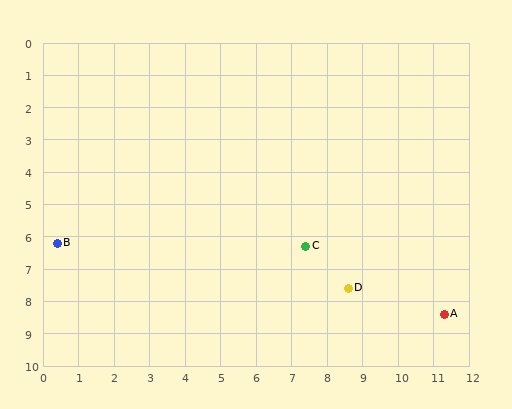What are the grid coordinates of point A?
Point A is at approximately (11.3, 8.4).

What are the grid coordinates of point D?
Point D is at approximately (8.6, 7.6).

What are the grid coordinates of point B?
Point B is at approximately (0.4, 6.2).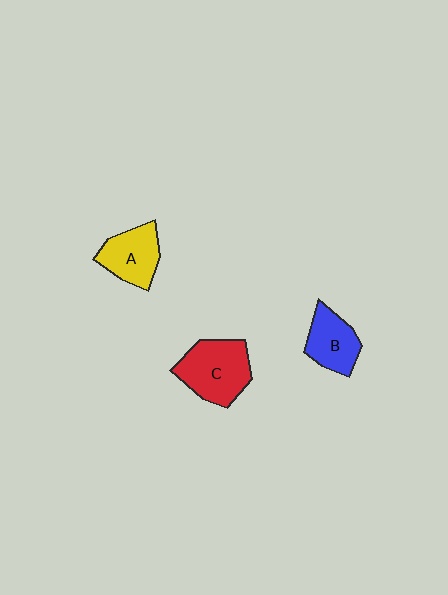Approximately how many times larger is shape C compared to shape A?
Approximately 1.3 times.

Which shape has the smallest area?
Shape B (blue).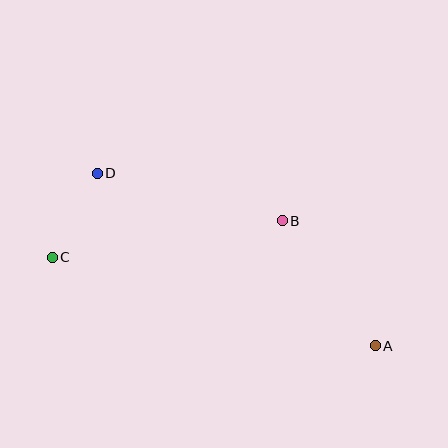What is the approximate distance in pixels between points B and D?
The distance between B and D is approximately 191 pixels.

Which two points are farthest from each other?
Points A and C are farthest from each other.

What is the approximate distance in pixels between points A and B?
The distance between A and B is approximately 156 pixels.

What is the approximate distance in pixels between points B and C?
The distance between B and C is approximately 232 pixels.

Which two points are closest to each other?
Points C and D are closest to each other.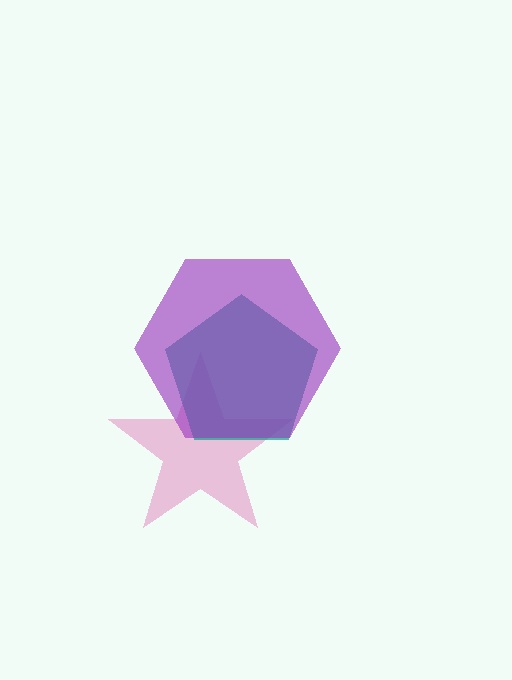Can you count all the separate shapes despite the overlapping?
Yes, there are 3 separate shapes.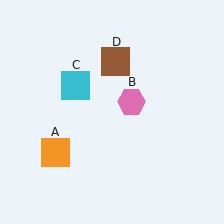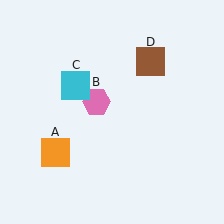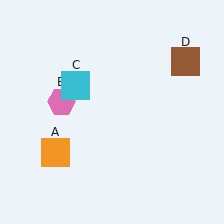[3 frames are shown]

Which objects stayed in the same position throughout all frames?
Orange square (object A) and cyan square (object C) remained stationary.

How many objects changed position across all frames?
2 objects changed position: pink hexagon (object B), brown square (object D).